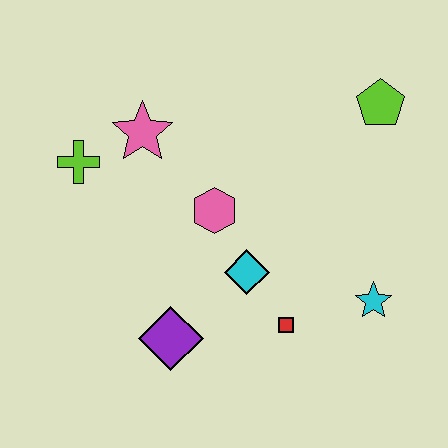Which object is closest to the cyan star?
The red square is closest to the cyan star.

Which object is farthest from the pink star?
The cyan star is farthest from the pink star.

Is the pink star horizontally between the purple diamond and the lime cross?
Yes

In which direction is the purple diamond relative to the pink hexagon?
The purple diamond is below the pink hexagon.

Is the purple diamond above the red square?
No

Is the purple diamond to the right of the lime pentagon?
No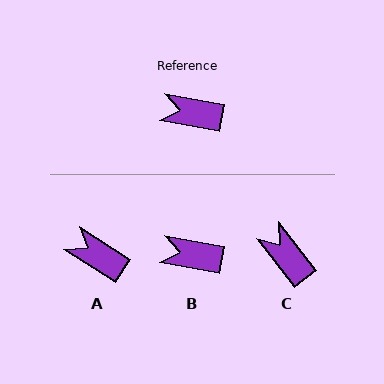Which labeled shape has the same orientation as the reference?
B.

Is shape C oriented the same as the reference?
No, it is off by about 42 degrees.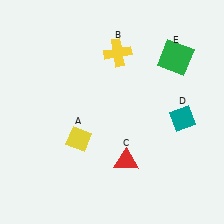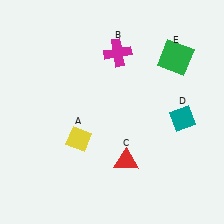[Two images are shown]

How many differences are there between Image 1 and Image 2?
There is 1 difference between the two images.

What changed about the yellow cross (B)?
In Image 1, B is yellow. In Image 2, it changed to magenta.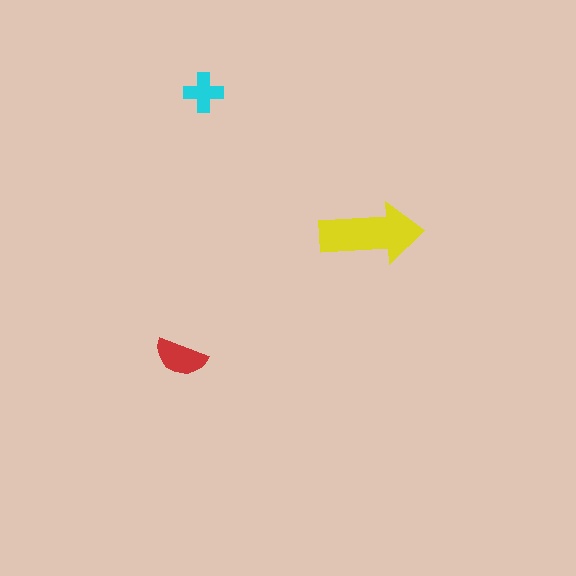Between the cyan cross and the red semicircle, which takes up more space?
The red semicircle.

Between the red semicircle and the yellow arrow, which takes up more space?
The yellow arrow.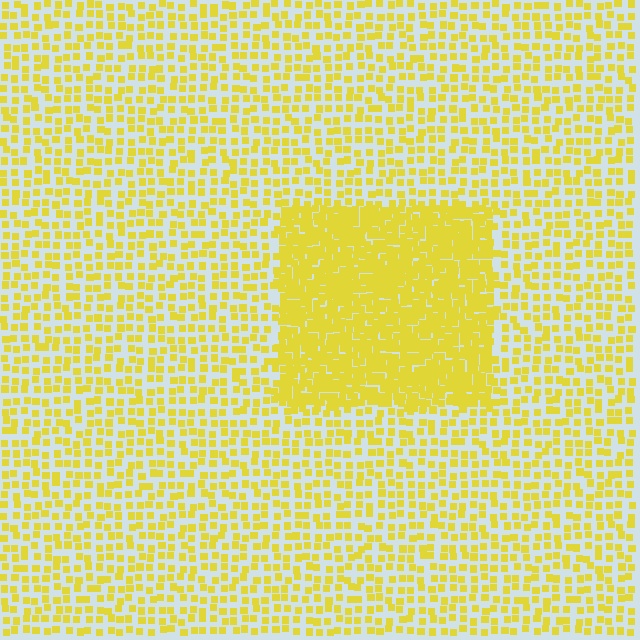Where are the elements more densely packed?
The elements are more densely packed inside the rectangle boundary.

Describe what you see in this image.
The image contains small yellow elements arranged at two different densities. A rectangle-shaped region is visible where the elements are more densely packed than the surrounding area.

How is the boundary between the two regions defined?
The boundary is defined by a change in element density (approximately 2.5x ratio). All elements are the same color, size, and shape.